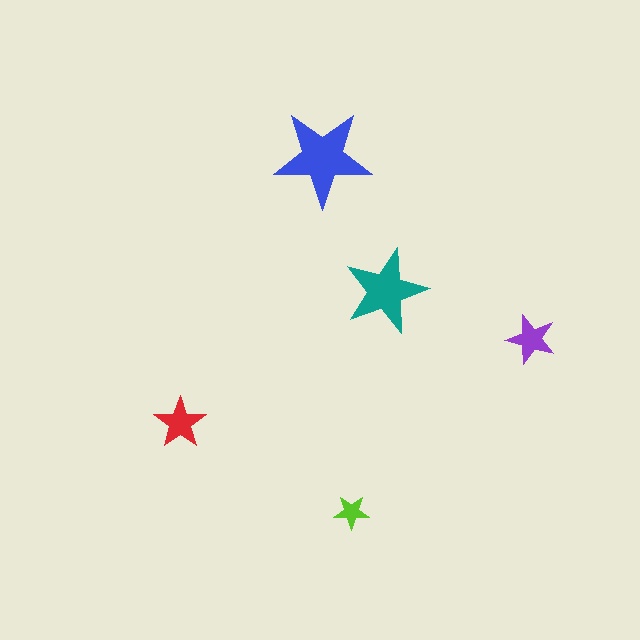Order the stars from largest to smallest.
the blue one, the teal one, the red one, the purple one, the lime one.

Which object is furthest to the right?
The purple star is rightmost.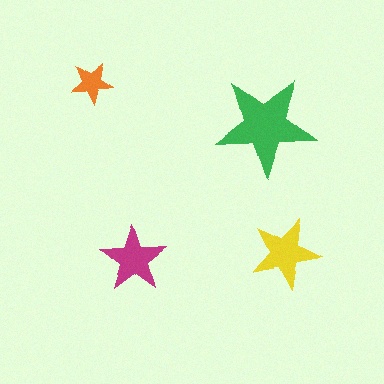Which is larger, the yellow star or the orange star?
The yellow one.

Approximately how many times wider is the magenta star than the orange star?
About 1.5 times wider.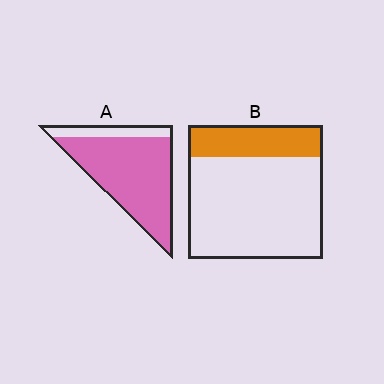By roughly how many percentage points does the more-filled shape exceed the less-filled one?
By roughly 60 percentage points (A over B).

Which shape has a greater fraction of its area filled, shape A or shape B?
Shape A.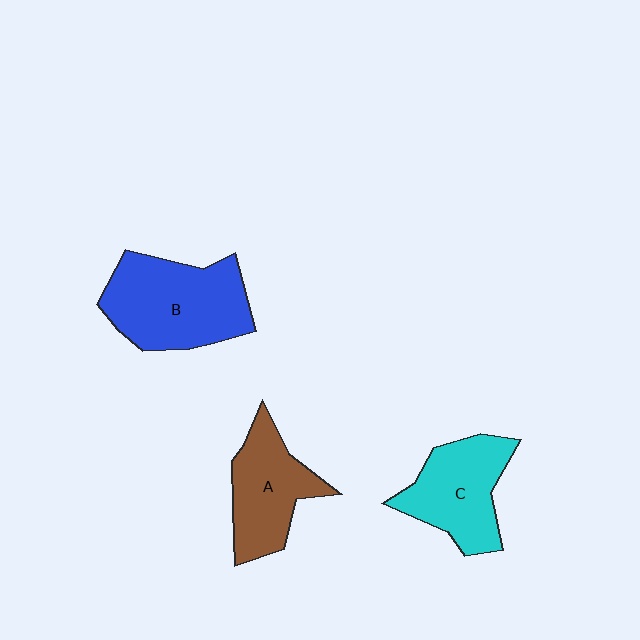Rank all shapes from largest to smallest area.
From largest to smallest: B (blue), C (cyan), A (brown).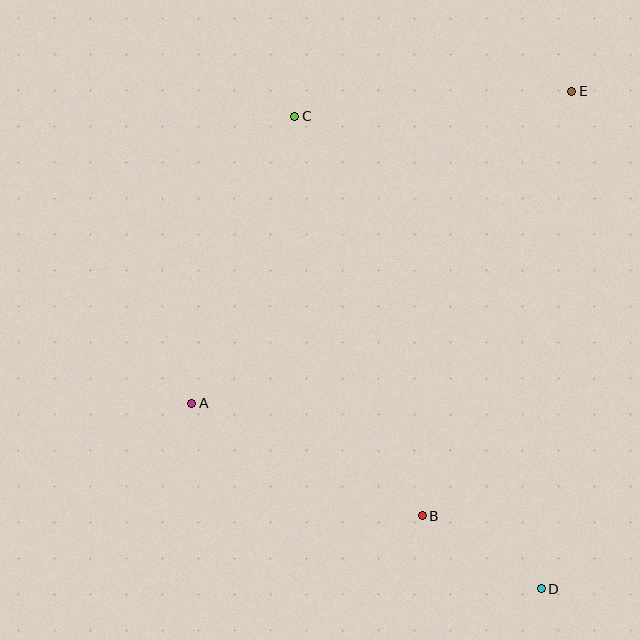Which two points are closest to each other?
Points B and D are closest to each other.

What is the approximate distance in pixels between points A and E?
The distance between A and E is approximately 491 pixels.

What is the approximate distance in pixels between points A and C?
The distance between A and C is approximately 305 pixels.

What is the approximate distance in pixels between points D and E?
The distance between D and E is approximately 499 pixels.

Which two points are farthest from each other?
Points C and D are farthest from each other.